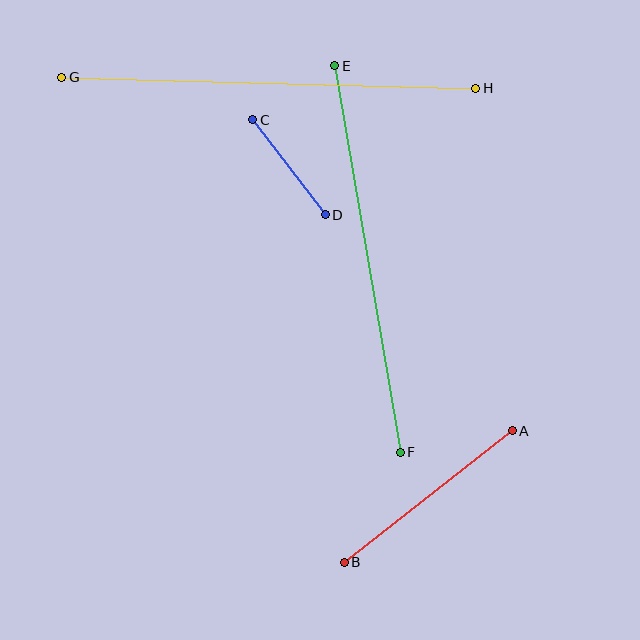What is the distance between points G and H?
The distance is approximately 414 pixels.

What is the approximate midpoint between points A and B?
The midpoint is at approximately (428, 496) pixels.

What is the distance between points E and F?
The distance is approximately 392 pixels.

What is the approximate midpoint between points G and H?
The midpoint is at approximately (269, 83) pixels.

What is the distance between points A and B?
The distance is approximately 214 pixels.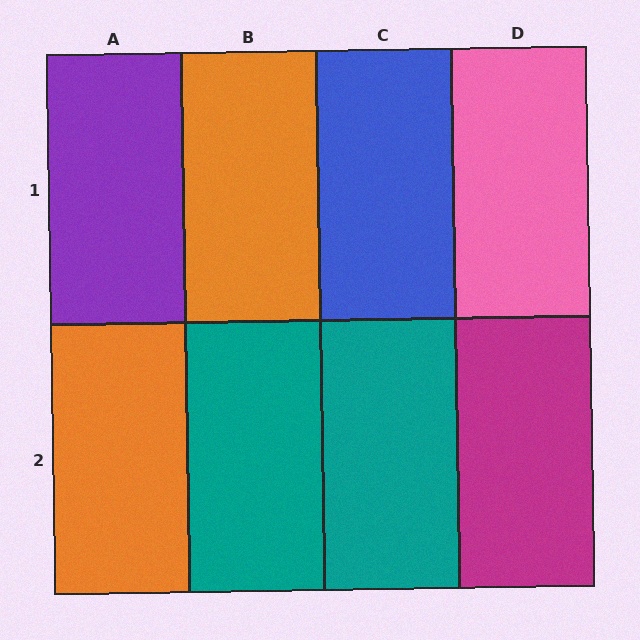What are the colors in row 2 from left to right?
Orange, teal, teal, magenta.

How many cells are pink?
1 cell is pink.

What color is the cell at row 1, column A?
Purple.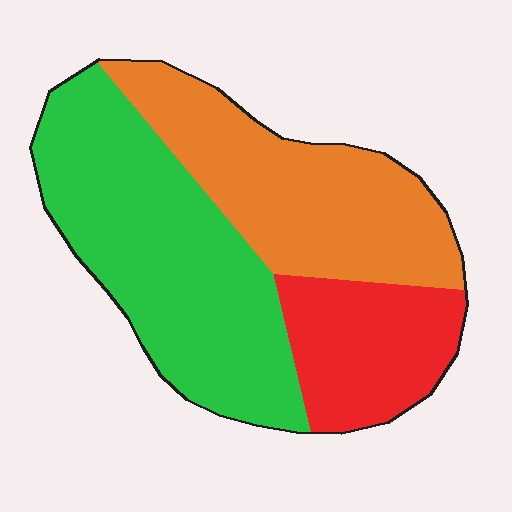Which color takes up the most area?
Green, at roughly 45%.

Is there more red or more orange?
Orange.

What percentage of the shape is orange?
Orange takes up about one third (1/3) of the shape.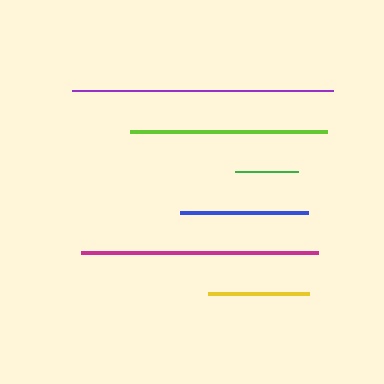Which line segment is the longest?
The purple line is the longest at approximately 261 pixels.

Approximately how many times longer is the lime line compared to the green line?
The lime line is approximately 3.1 times the length of the green line.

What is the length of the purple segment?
The purple segment is approximately 261 pixels long.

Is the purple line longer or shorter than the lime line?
The purple line is longer than the lime line.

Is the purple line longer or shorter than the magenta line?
The purple line is longer than the magenta line.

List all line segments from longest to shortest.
From longest to shortest: purple, magenta, lime, blue, yellow, green.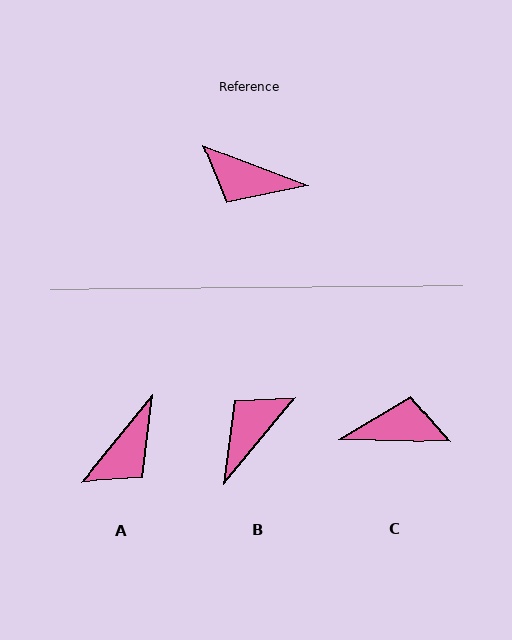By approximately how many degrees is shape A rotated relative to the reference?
Approximately 72 degrees counter-clockwise.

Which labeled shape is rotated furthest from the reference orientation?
C, about 161 degrees away.